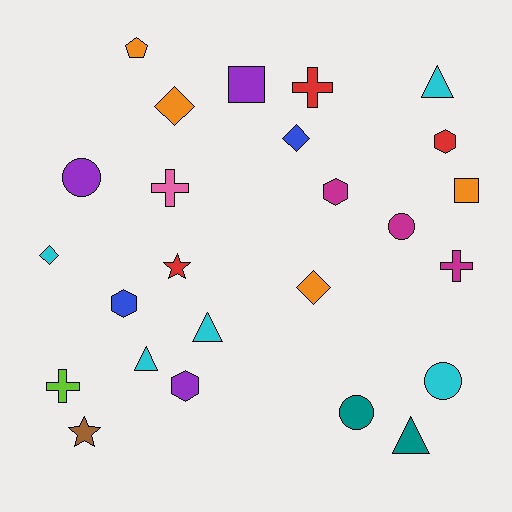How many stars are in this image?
There are 2 stars.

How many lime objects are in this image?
There is 1 lime object.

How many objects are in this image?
There are 25 objects.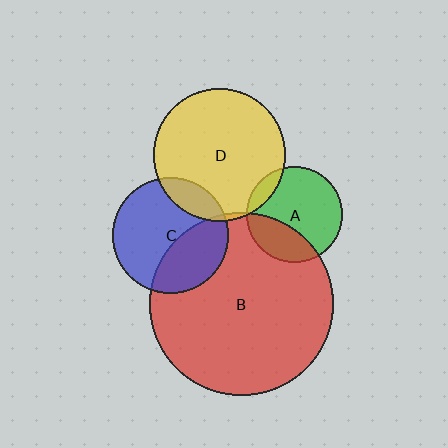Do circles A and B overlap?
Yes.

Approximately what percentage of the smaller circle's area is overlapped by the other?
Approximately 30%.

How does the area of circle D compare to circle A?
Approximately 1.9 times.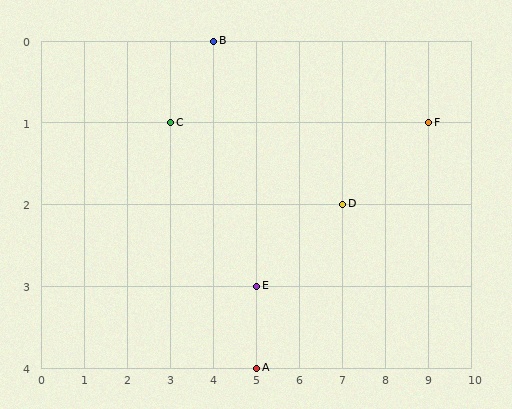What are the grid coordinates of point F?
Point F is at grid coordinates (9, 1).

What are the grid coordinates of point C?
Point C is at grid coordinates (3, 1).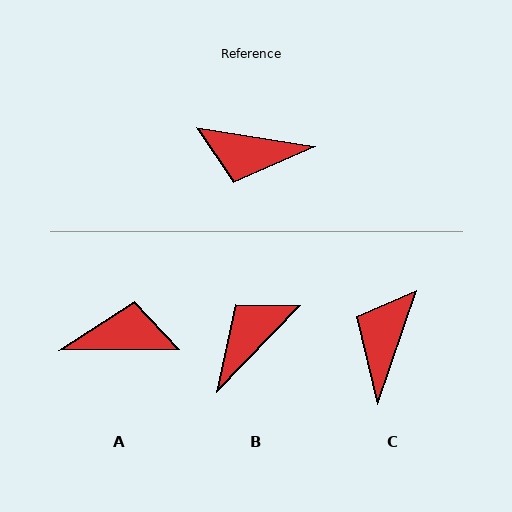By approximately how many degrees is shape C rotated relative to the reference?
Approximately 100 degrees clockwise.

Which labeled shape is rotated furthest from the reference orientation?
A, about 170 degrees away.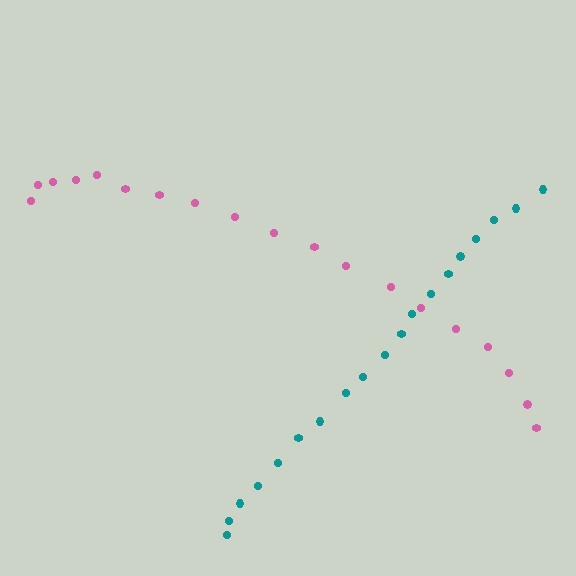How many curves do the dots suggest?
There are 2 distinct paths.